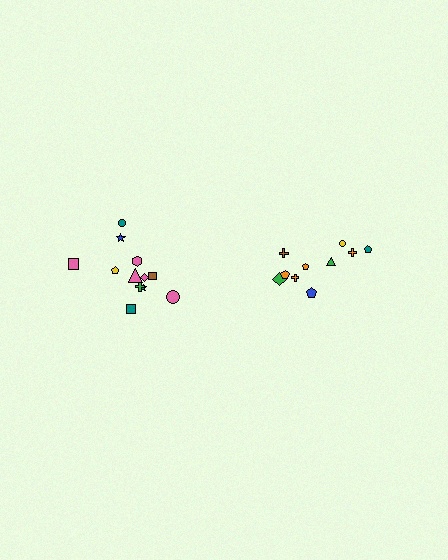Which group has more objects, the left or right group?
The left group.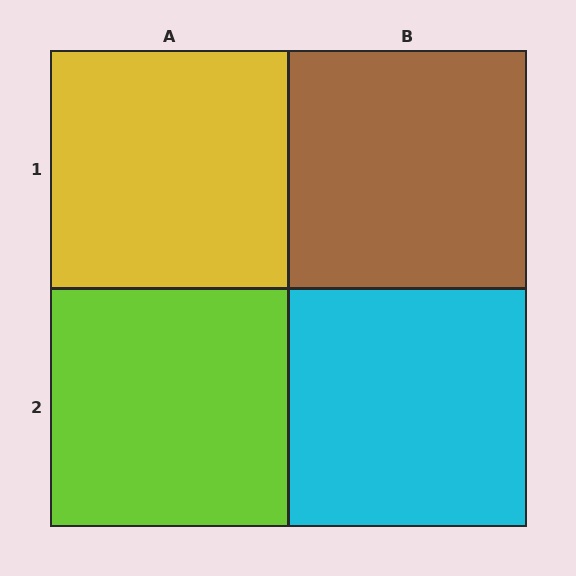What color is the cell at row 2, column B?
Cyan.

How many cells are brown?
1 cell is brown.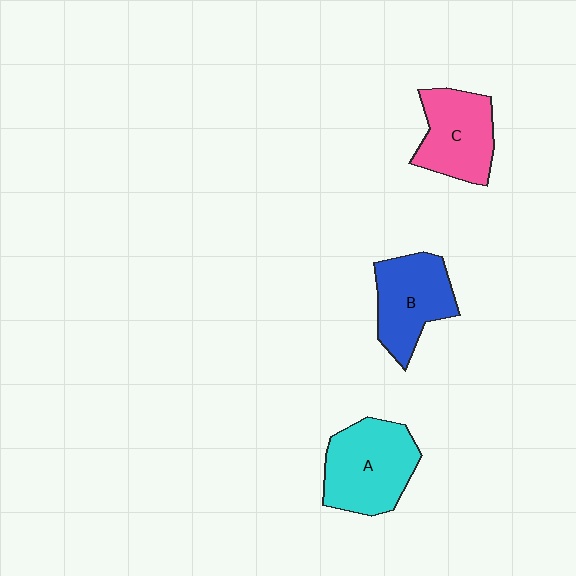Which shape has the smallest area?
Shape C (pink).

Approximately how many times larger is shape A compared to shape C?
Approximately 1.2 times.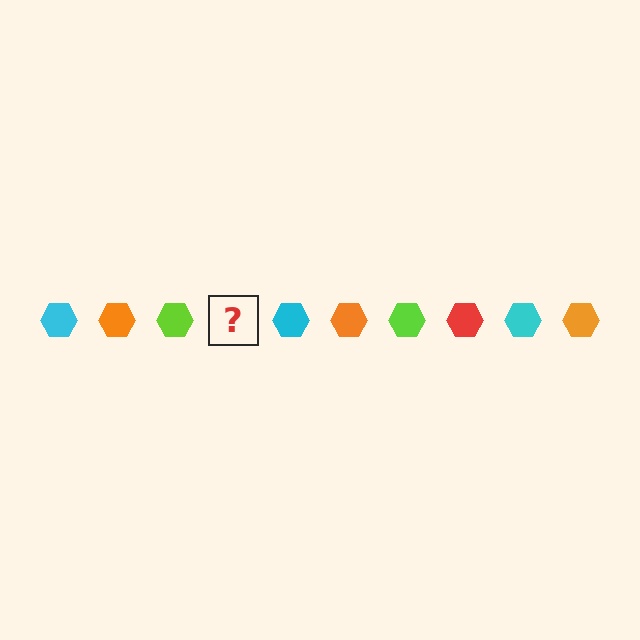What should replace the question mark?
The question mark should be replaced with a red hexagon.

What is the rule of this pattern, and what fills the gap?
The rule is that the pattern cycles through cyan, orange, lime, red hexagons. The gap should be filled with a red hexagon.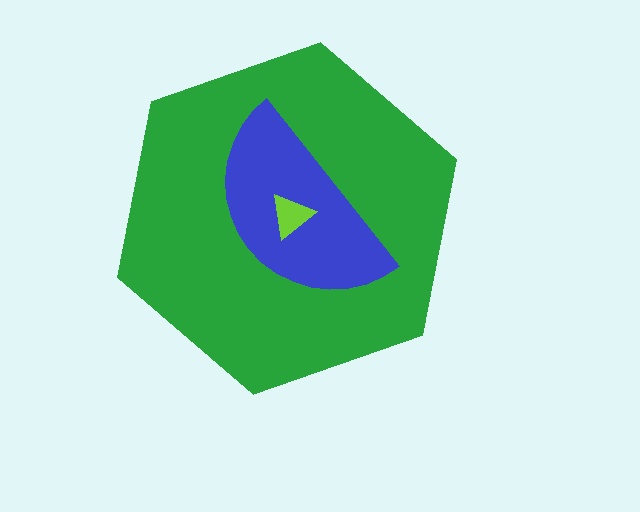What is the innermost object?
The lime triangle.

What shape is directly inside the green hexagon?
The blue semicircle.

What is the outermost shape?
The green hexagon.